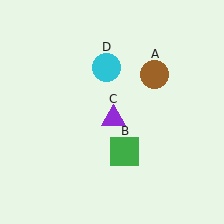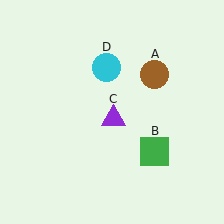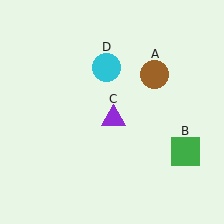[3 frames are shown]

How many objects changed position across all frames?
1 object changed position: green square (object B).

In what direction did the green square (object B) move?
The green square (object B) moved right.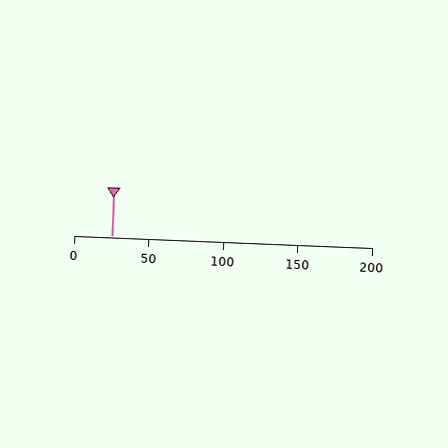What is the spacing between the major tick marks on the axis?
The major ticks are spaced 50 apart.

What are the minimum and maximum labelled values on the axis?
The axis runs from 0 to 200.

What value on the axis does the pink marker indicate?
The marker indicates approximately 25.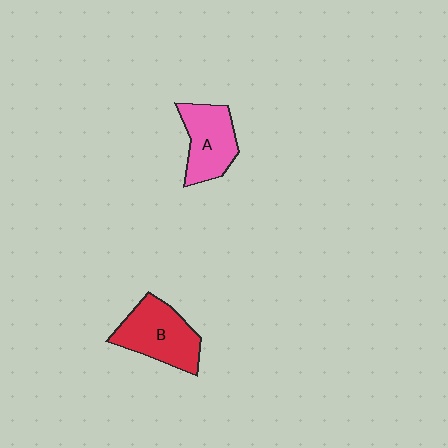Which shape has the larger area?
Shape B (red).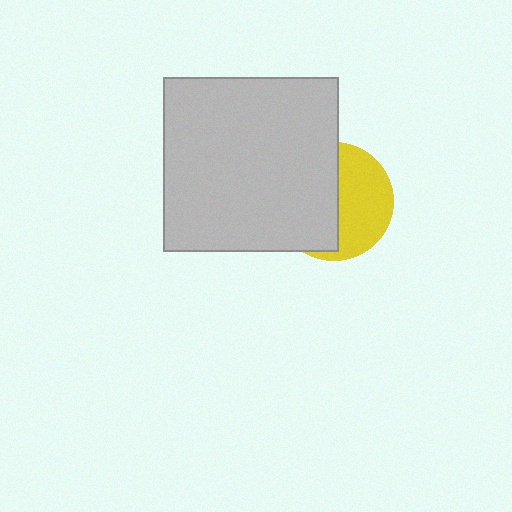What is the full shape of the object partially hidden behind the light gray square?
The partially hidden object is a yellow circle.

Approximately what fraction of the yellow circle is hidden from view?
Roughly 53% of the yellow circle is hidden behind the light gray square.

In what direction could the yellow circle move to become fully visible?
The yellow circle could move right. That would shift it out from behind the light gray square entirely.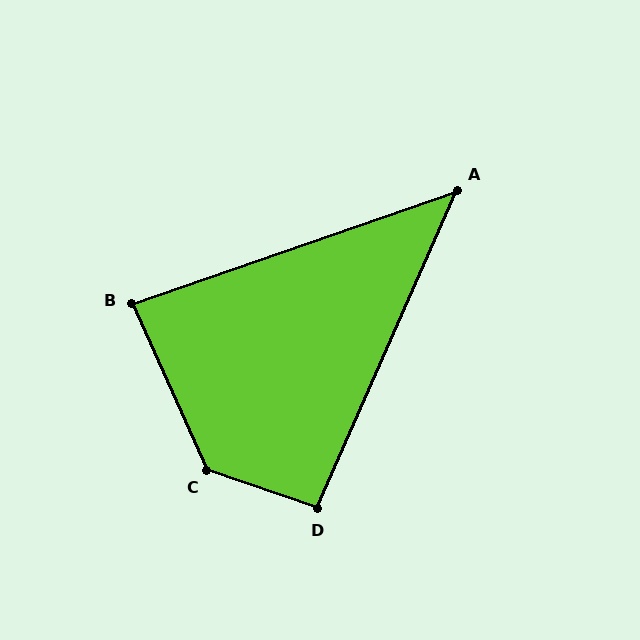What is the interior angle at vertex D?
Approximately 95 degrees (approximately right).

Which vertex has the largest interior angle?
C, at approximately 133 degrees.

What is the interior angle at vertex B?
Approximately 85 degrees (approximately right).